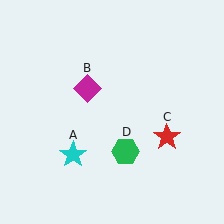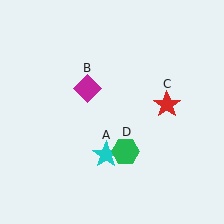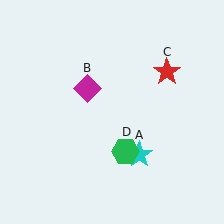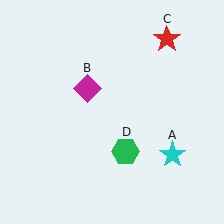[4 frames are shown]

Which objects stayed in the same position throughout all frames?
Magenta diamond (object B) and green hexagon (object D) remained stationary.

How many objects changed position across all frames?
2 objects changed position: cyan star (object A), red star (object C).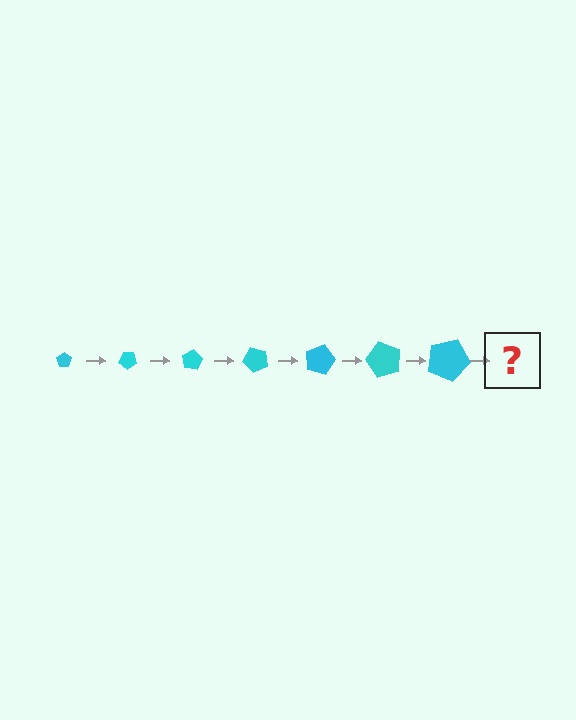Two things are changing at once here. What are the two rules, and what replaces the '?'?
The two rules are that the pentagon grows larger each step and it rotates 40 degrees each step. The '?' should be a pentagon, larger than the previous one and rotated 280 degrees from the start.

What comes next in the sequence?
The next element should be a pentagon, larger than the previous one and rotated 280 degrees from the start.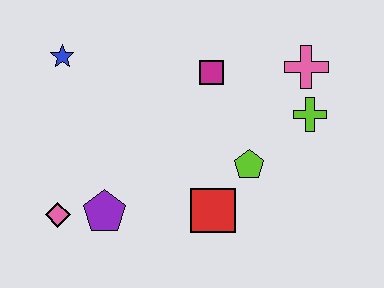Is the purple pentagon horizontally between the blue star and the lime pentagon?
Yes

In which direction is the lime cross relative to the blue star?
The lime cross is to the right of the blue star.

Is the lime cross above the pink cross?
No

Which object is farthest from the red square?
The blue star is farthest from the red square.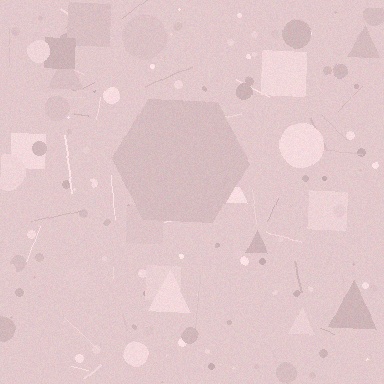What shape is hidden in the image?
A hexagon is hidden in the image.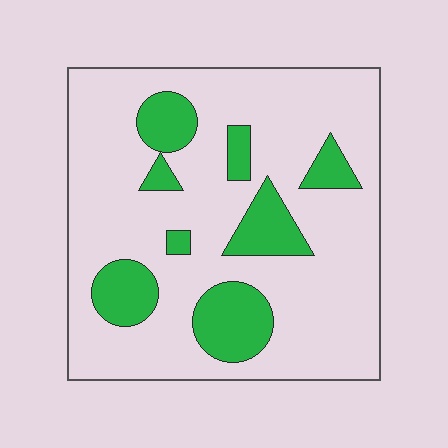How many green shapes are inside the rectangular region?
8.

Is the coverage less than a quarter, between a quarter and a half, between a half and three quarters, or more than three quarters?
Less than a quarter.